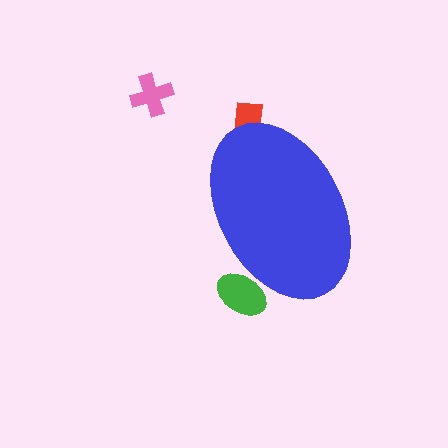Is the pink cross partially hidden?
No, the pink cross is fully visible.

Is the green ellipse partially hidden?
Yes, the green ellipse is partially hidden behind the blue ellipse.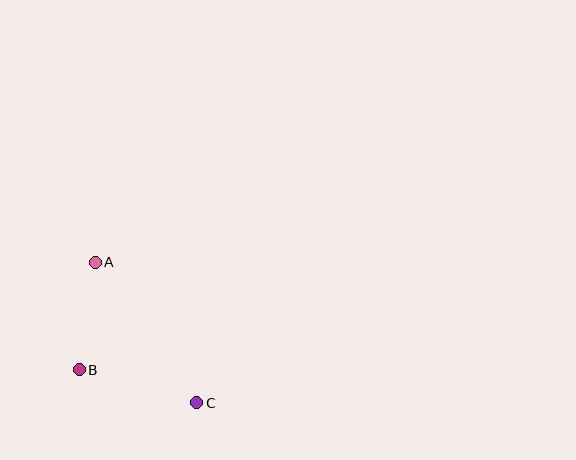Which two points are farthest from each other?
Points A and C are farthest from each other.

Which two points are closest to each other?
Points A and B are closest to each other.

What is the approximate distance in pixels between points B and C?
The distance between B and C is approximately 122 pixels.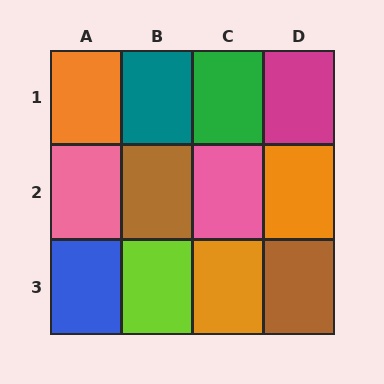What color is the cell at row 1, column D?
Magenta.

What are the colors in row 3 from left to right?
Blue, lime, orange, brown.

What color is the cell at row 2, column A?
Pink.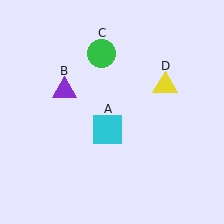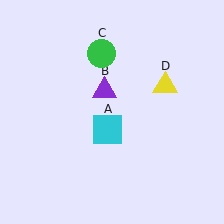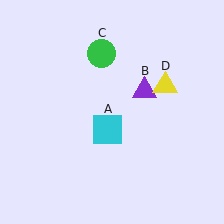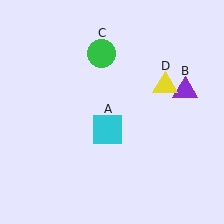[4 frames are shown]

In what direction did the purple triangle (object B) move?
The purple triangle (object B) moved right.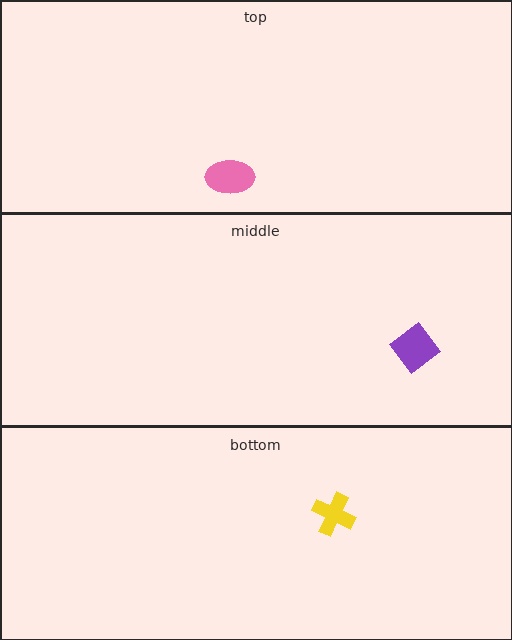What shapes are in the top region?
The pink ellipse.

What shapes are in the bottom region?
The yellow cross.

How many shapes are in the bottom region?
1.